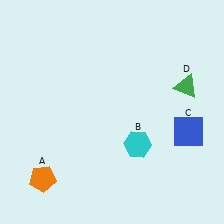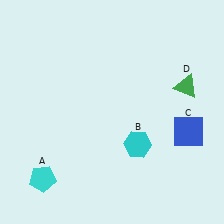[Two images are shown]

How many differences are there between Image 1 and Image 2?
There is 1 difference between the two images.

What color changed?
The pentagon (A) changed from orange in Image 1 to cyan in Image 2.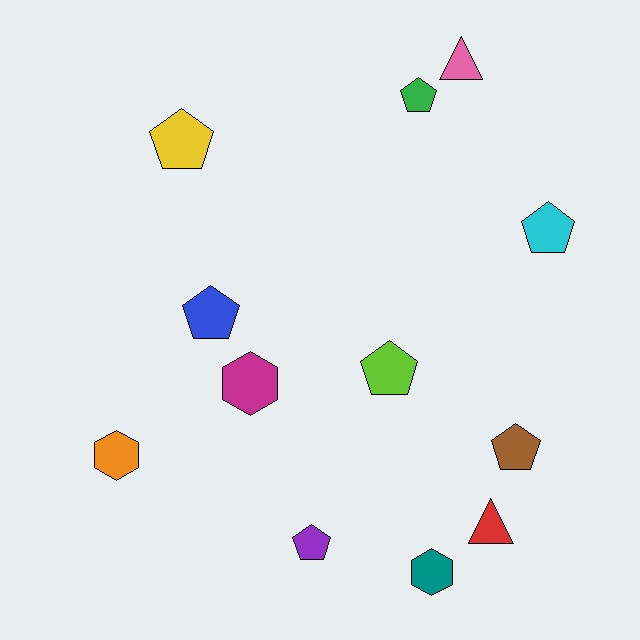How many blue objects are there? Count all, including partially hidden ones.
There is 1 blue object.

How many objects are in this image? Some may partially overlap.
There are 12 objects.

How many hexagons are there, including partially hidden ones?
There are 3 hexagons.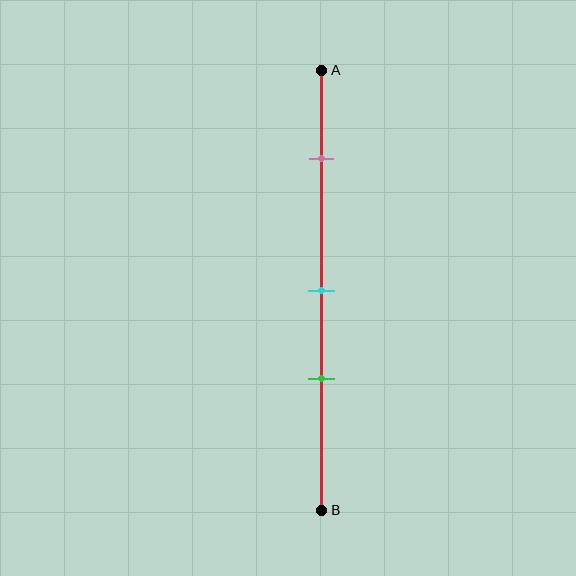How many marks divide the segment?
There are 3 marks dividing the segment.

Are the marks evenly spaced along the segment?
No, the marks are not evenly spaced.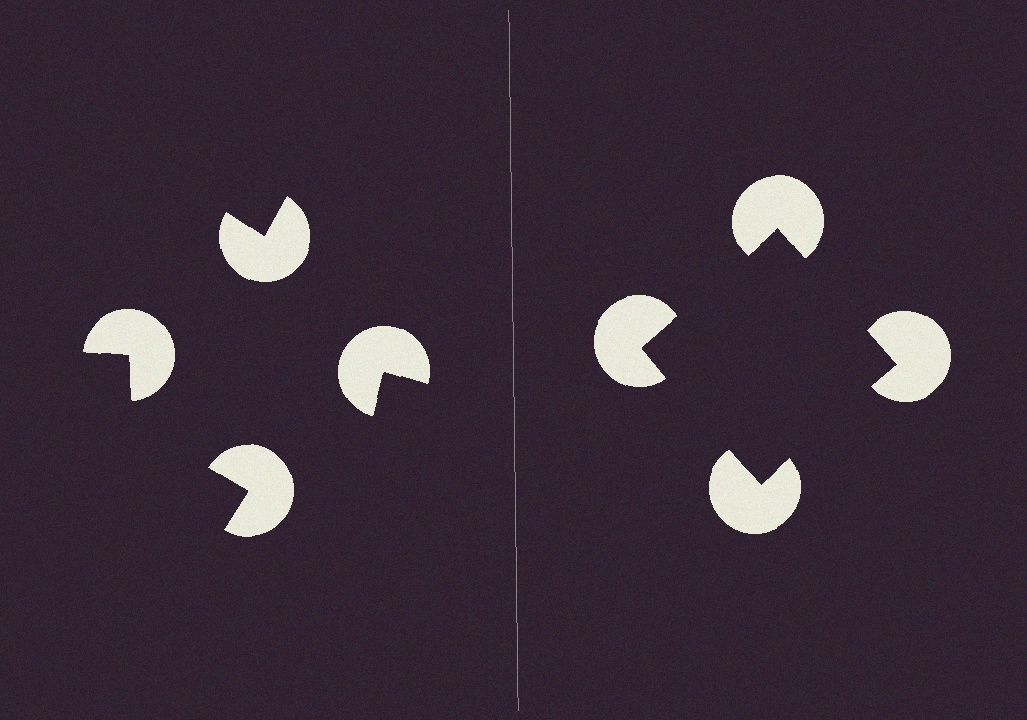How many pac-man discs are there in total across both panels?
8 — 4 on each side.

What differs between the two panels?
The pac-man discs are positioned identically on both sides; only the wedge orientations differ. On the right they align to a square; on the left they are misaligned.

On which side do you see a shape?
An illusory square appears on the right side. On the left side the wedge cuts are rotated, so no coherent shape forms.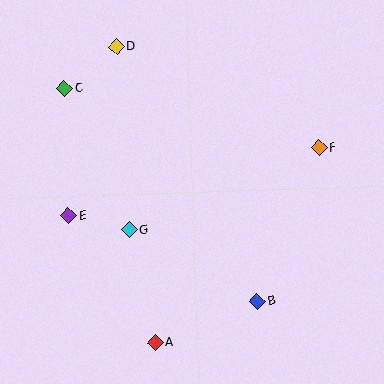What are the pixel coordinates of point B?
Point B is at (257, 301).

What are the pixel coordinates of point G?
Point G is at (130, 230).